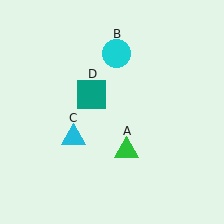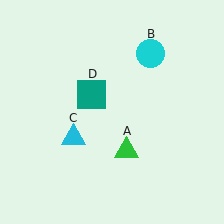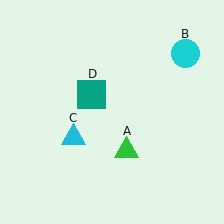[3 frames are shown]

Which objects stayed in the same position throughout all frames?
Green triangle (object A) and cyan triangle (object C) and teal square (object D) remained stationary.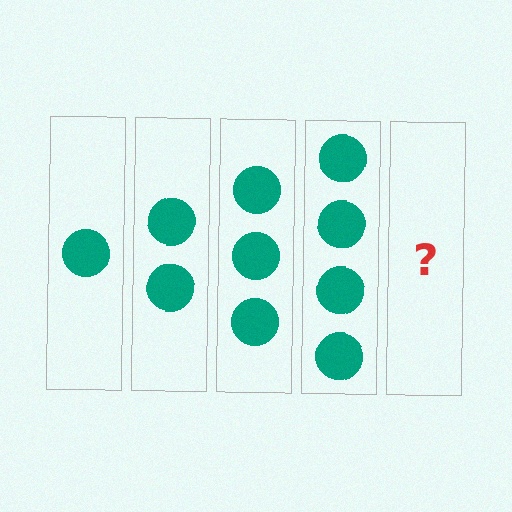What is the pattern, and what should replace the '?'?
The pattern is that each step adds one more circle. The '?' should be 5 circles.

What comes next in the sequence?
The next element should be 5 circles.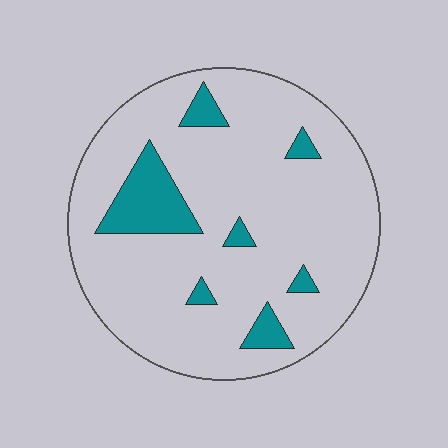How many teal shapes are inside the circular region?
7.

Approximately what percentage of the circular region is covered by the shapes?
Approximately 15%.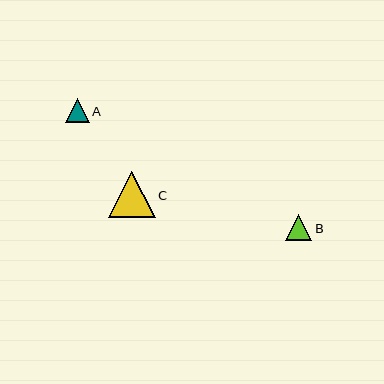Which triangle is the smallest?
Triangle A is the smallest with a size of approximately 24 pixels.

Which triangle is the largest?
Triangle C is the largest with a size of approximately 47 pixels.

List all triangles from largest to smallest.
From largest to smallest: C, B, A.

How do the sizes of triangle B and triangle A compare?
Triangle B and triangle A are approximately the same size.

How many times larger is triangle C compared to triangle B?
Triangle C is approximately 1.8 times the size of triangle B.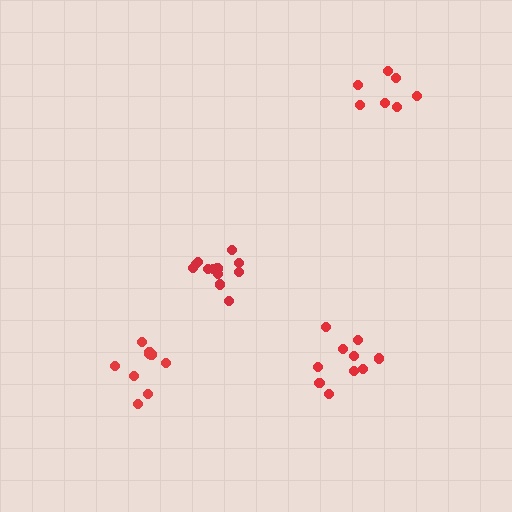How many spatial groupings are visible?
There are 4 spatial groupings.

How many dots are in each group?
Group 1: 10 dots, Group 2: 9 dots, Group 3: 7 dots, Group 4: 12 dots (38 total).